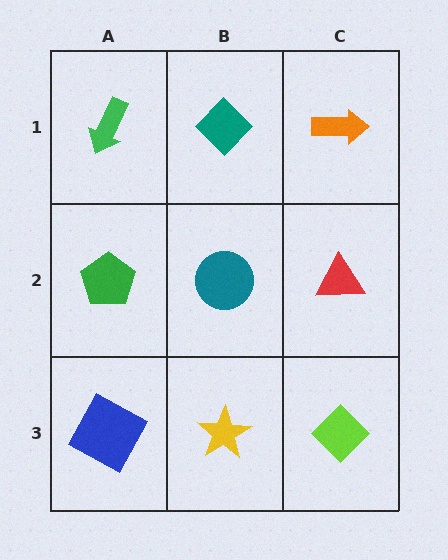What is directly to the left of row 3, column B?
A blue square.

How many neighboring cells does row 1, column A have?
2.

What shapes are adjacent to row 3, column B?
A teal circle (row 2, column B), a blue square (row 3, column A), a lime diamond (row 3, column C).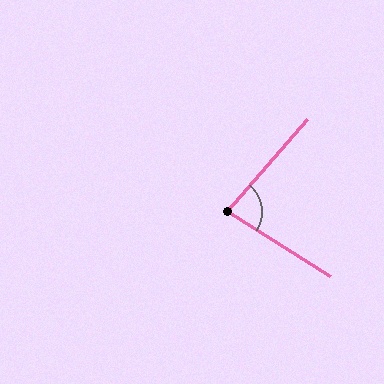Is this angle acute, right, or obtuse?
It is acute.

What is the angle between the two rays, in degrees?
Approximately 81 degrees.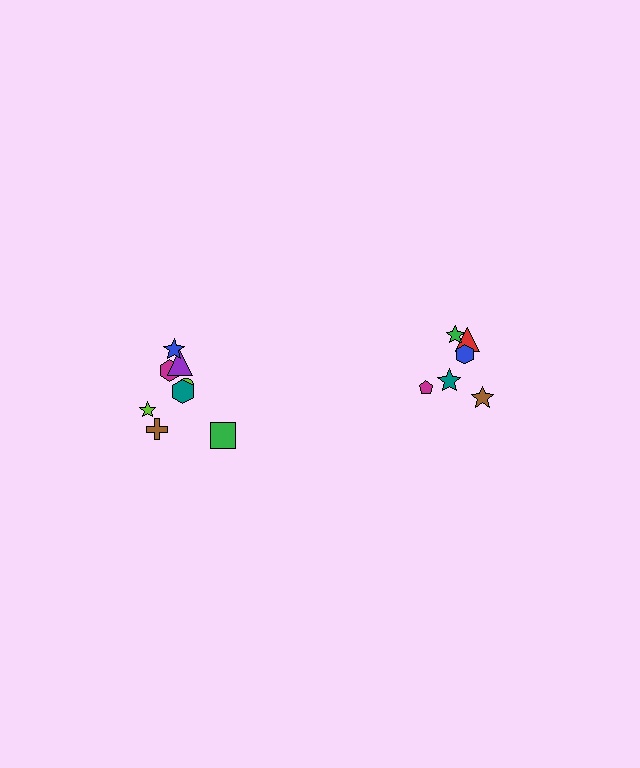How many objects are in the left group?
There are 8 objects.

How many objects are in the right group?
There are 6 objects.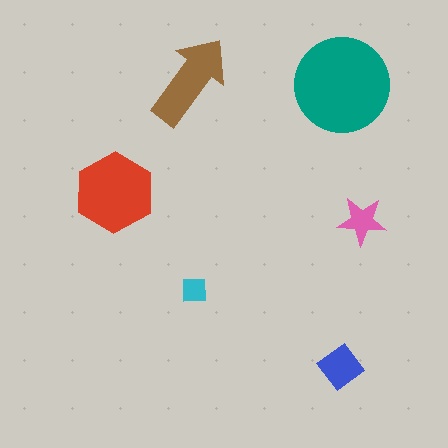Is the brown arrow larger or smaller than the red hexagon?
Smaller.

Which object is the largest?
The teal circle.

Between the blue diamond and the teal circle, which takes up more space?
The teal circle.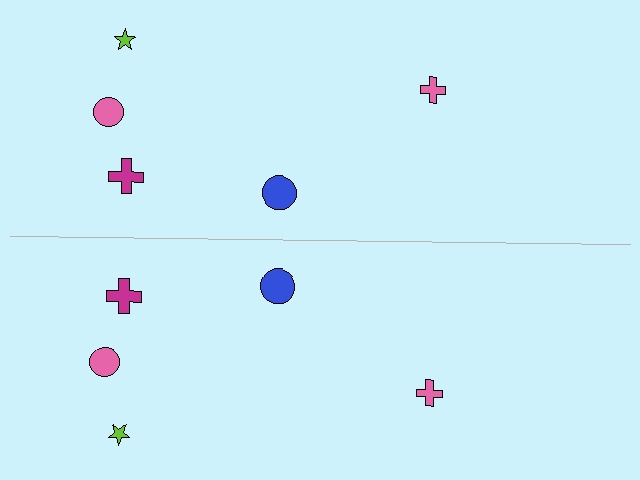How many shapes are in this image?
There are 10 shapes in this image.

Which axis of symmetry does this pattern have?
The pattern has a horizontal axis of symmetry running through the center of the image.